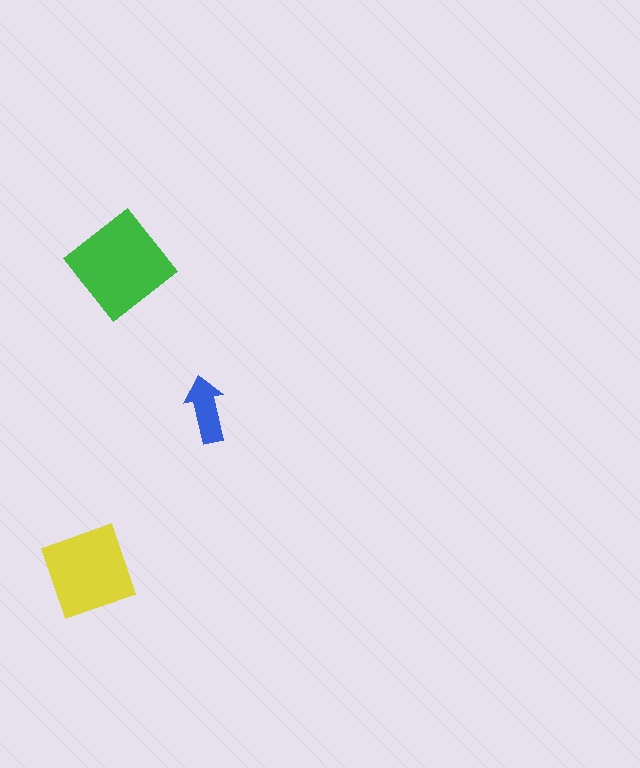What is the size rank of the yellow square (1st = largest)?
2nd.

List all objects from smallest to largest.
The blue arrow, the yellow square, the green diamond.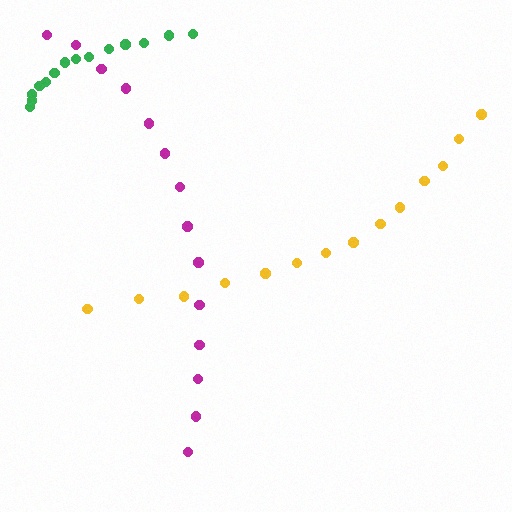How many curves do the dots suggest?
There are 3 distinct paths.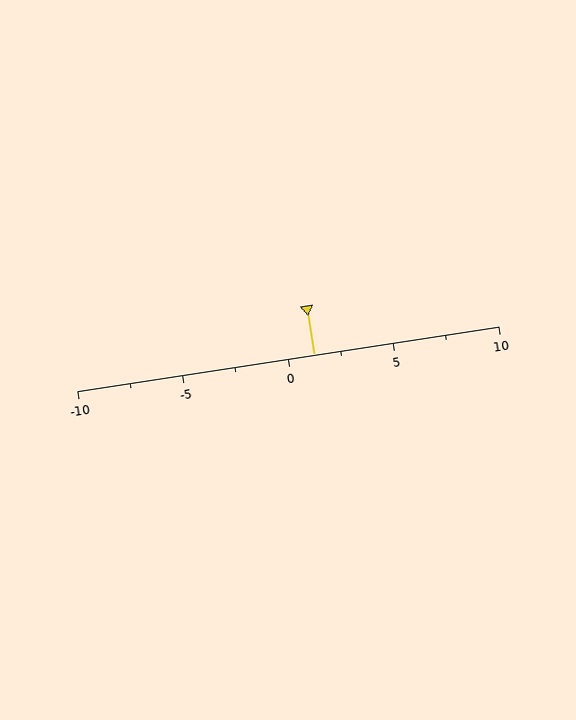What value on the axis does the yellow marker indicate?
The marker indicates approximately 1.2.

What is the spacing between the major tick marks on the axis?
The major ticks are spaced 5 apart.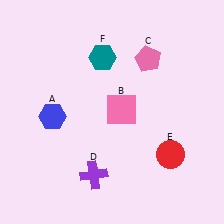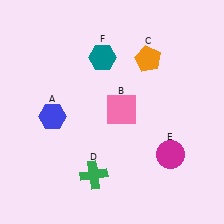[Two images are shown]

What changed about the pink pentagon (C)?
In Image 1, C is pink. In Image 2, it changed to orange.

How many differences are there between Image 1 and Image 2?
There are 3 differences between the two images.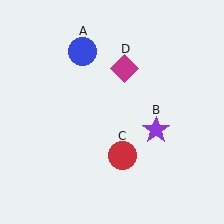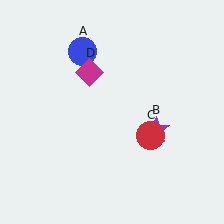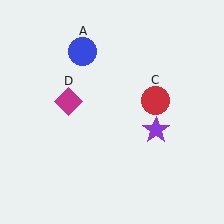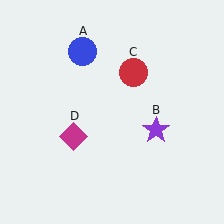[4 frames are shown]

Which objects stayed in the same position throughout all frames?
Blue circle (object A) and purple star (object B) remained stationary.